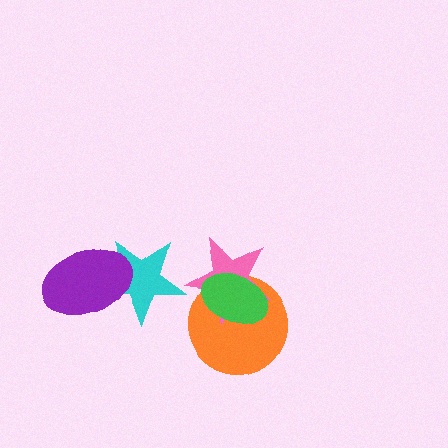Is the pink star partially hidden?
Yes, it is partially covered by another shape.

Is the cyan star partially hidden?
Yes, it is partially covered by another shape.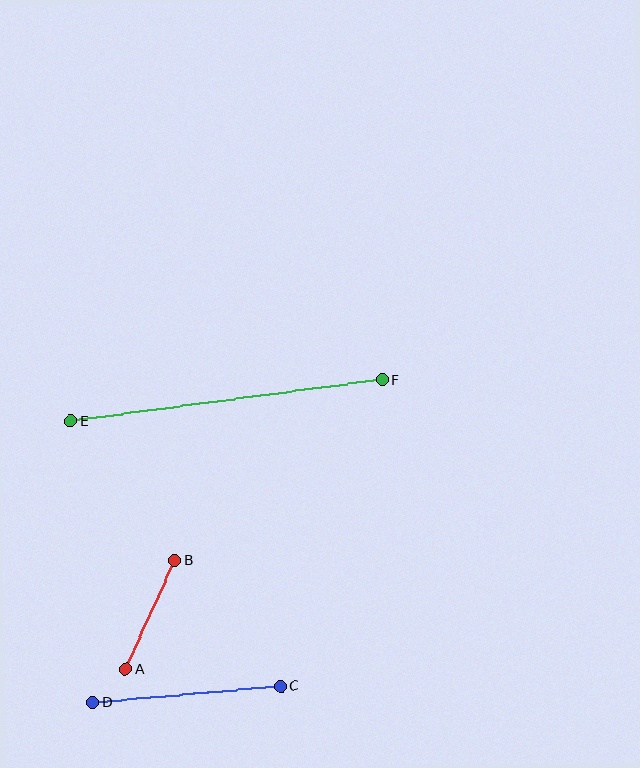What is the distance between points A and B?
The distance is approximately 120 pixels.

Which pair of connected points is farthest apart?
Points E and F are farthest apart.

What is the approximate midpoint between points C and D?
The midpoint is at approximately (186, 694) pixels.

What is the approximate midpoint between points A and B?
The midpoint is at approximately (150, 615) pixels.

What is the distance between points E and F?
The distance is approximately 315 pixels.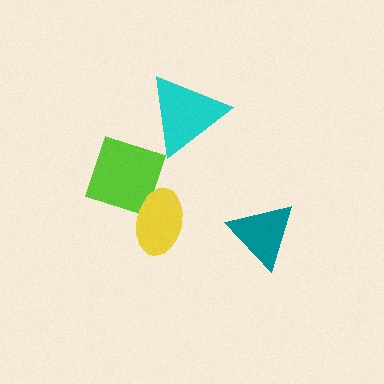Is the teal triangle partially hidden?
No, no other shape covers it.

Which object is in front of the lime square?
The yellow ellipse is in front of the lime square.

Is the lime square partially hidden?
Yes, it is partially covered by another shape.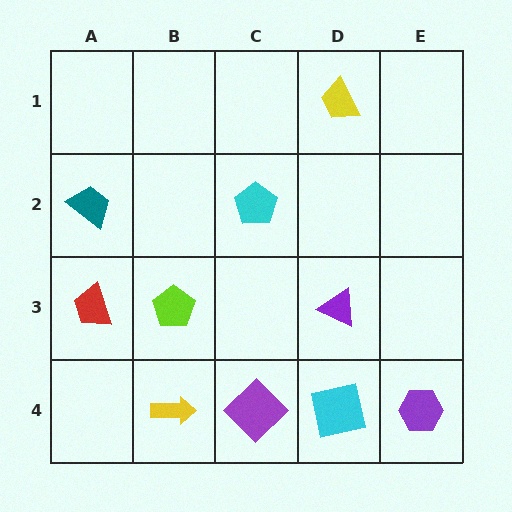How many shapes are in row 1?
1 shape.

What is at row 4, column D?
A cyan square.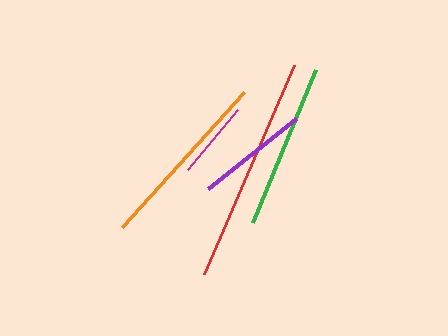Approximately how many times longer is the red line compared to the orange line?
The red line is approximately 1.3 times the length of the orange line.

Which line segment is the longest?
The red line is the longest at approximately 228 pixels.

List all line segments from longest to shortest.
From longest to shortest: red, orange, green, purple, magenta.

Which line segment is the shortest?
The magenta line is the shortest at approximately 77 pixels.